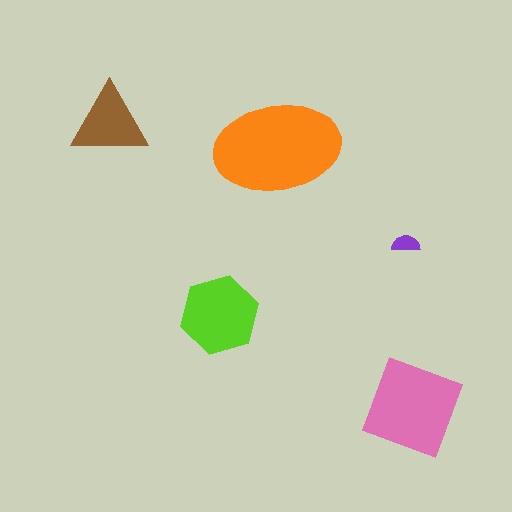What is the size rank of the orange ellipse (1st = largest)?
1st.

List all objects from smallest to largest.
The purple semicircle, the brown triangle, the lime hexagon, the pink square, the orange ellipse.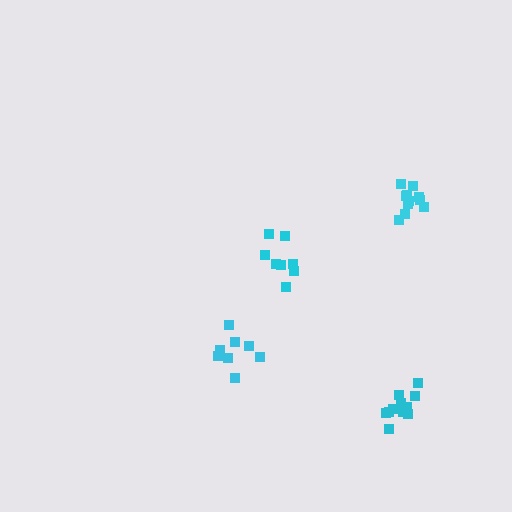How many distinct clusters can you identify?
There are 4 distinct clusters.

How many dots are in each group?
Group 1: 11 dots, Group 2: 13 dots, Group 3: 8 dots, Group 4: 8 dots (40 total).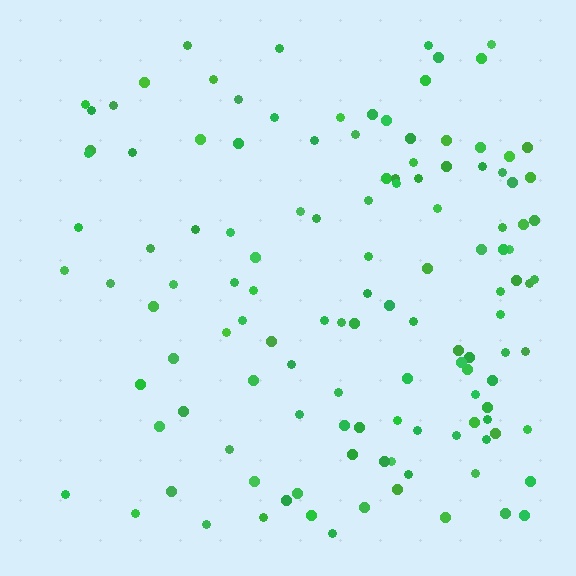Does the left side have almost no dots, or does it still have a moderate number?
Still a moderate number, just noticeably fewer than the right.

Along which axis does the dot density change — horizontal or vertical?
Horizontal.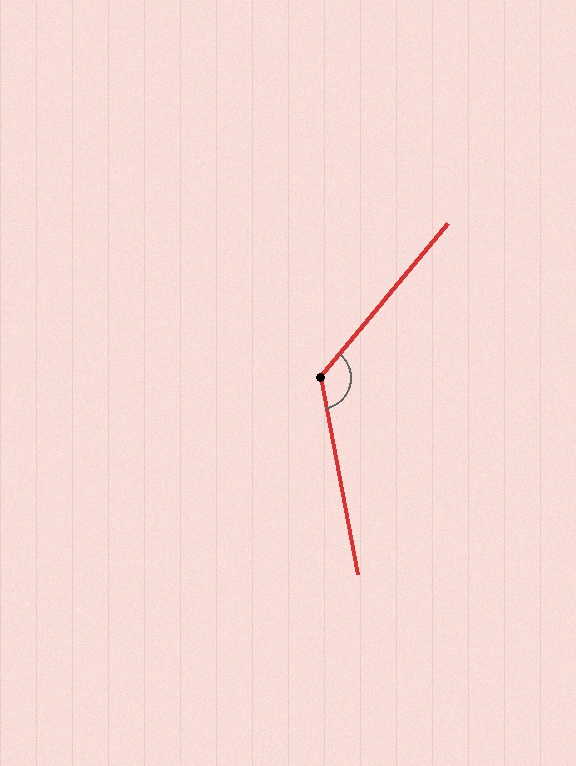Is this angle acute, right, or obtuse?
It is obtuse.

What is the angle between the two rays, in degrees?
Approximately 129 degrees.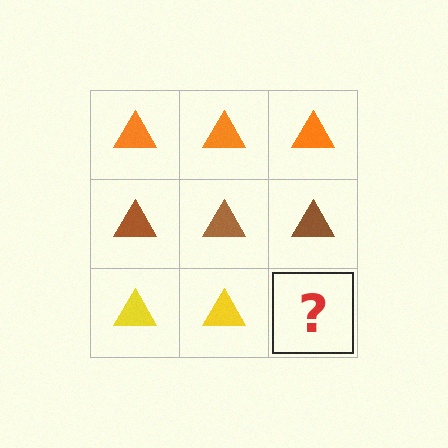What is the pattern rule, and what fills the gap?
The rule is that each row has a consistent color. The gap should be filled with a yellow triangle.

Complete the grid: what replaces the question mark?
The question mark should be replaced with a yellow triangle.